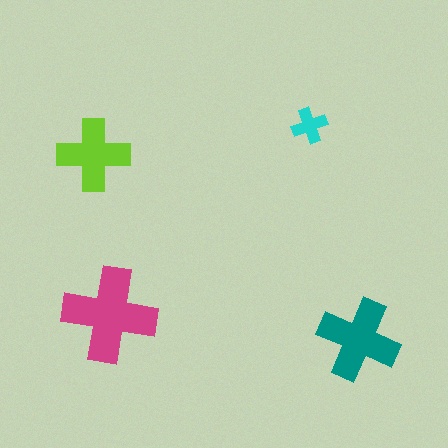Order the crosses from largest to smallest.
the magenta one, the teal one, the lime one, the cyan one.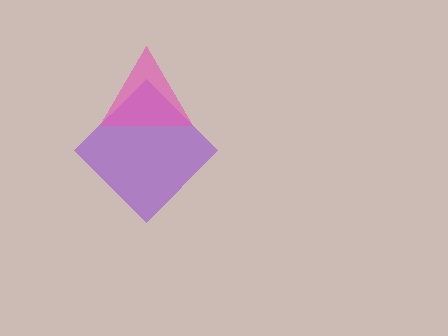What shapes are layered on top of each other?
The layered shapes are: a purple diamond, a pink triangle.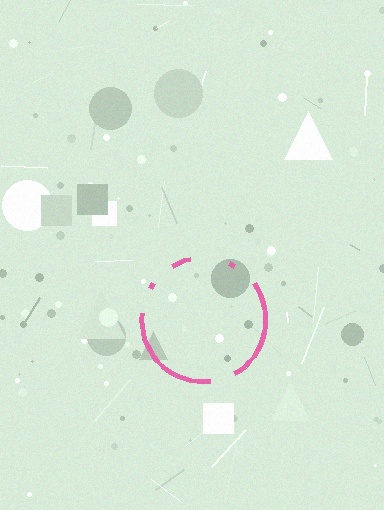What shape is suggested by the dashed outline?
The dashed outline suggests a circle.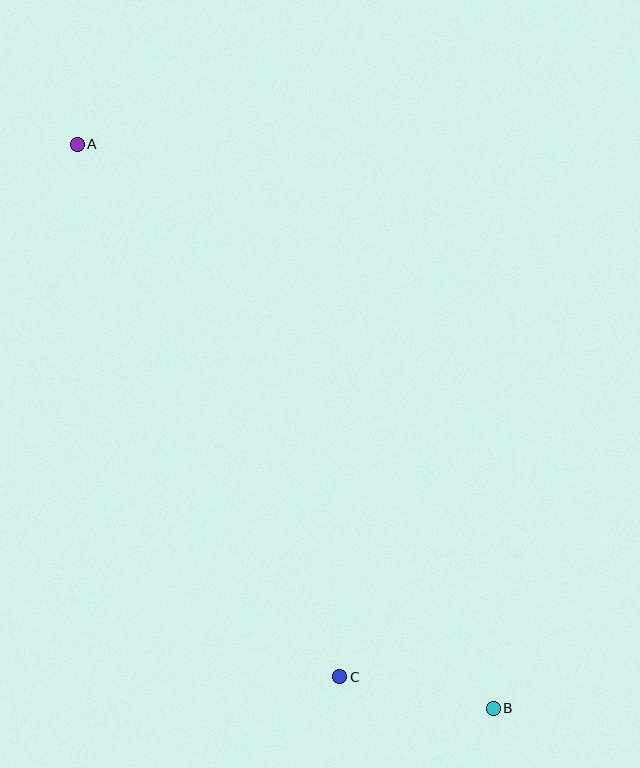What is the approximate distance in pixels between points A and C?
The distance between A and C is approximately 594 pixels.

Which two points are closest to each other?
Points B and C are closest to each other.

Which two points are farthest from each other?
Points A and B are farthest from each other.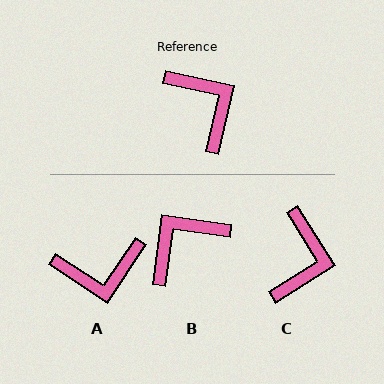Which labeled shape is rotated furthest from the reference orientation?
A, about 111 degrees away.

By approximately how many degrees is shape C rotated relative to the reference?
Approximately 45 degrees clockwise.